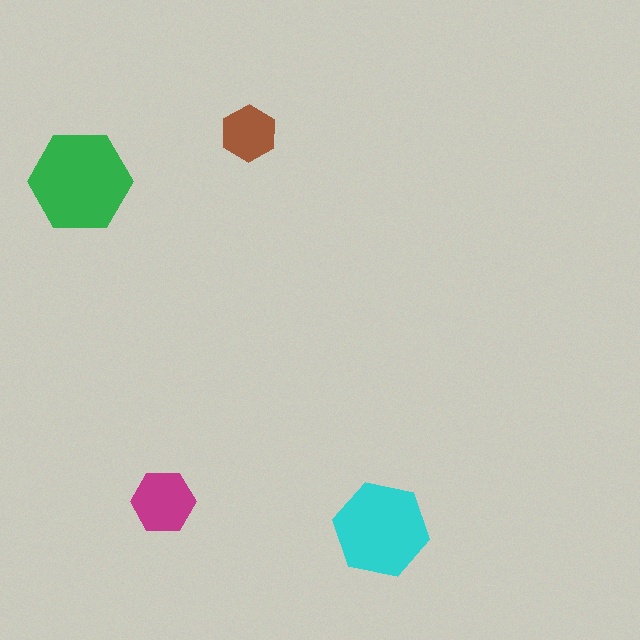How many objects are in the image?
There are 4 objects in the image.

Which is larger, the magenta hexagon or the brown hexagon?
The magenta one.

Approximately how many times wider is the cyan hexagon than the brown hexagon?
About 1.5 times wider.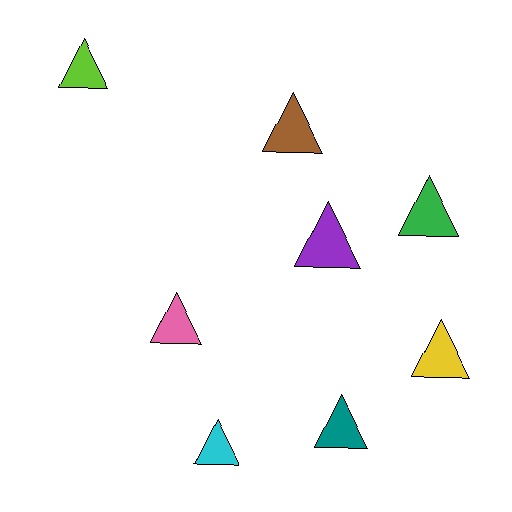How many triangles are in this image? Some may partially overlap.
There are 8 triangles.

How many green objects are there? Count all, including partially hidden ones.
There is 1 green object.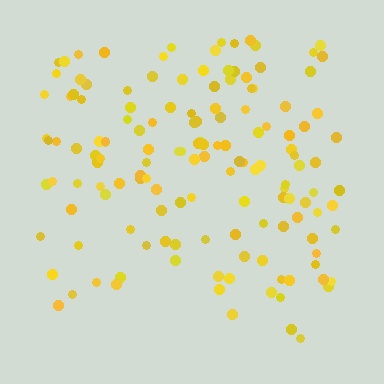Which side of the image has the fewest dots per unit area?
The bottom.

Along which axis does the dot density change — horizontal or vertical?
Vertical.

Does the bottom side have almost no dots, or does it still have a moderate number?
Still a moderate number, just noticeably fewer than the top.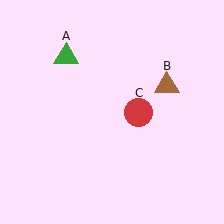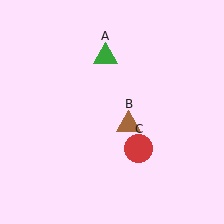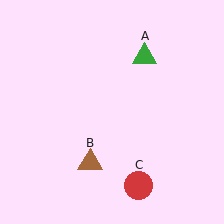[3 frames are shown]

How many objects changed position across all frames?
3 objects changed position: green triangle (object A), brown triangle (object B), red circle (object C).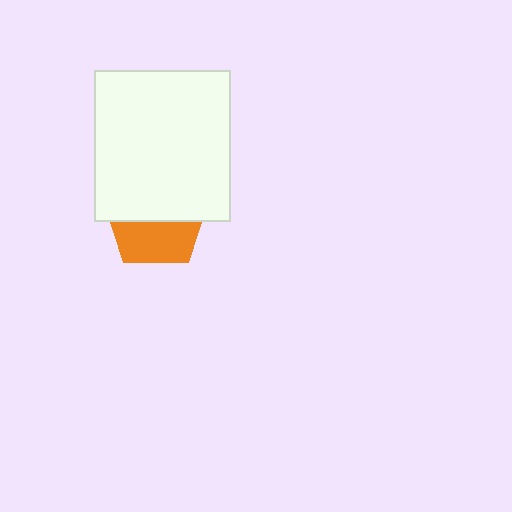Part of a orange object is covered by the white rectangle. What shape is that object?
It is a pentagon.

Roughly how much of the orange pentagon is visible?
A small part of it is visible (roughly 45%).